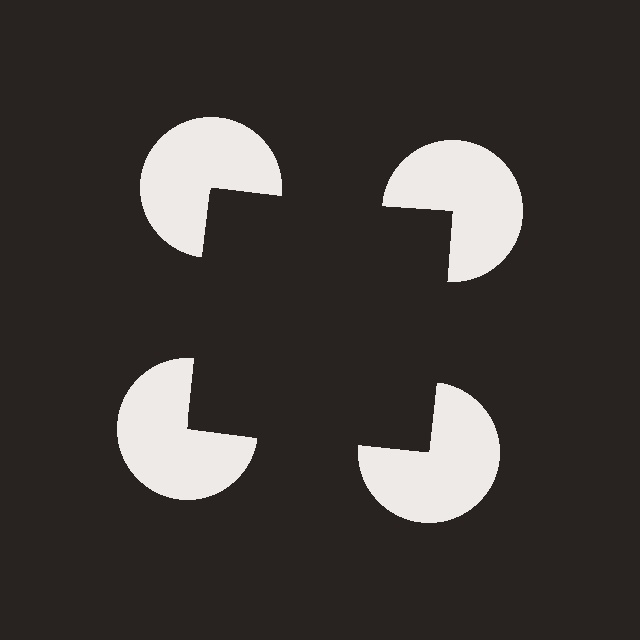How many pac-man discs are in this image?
There are 4 — one at each vertex of the illusory square.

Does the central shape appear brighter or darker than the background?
It typically appears slightly darker than the background, even though no actual brightness change is drawn.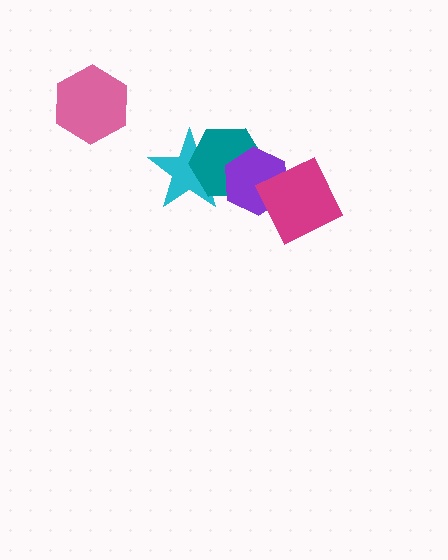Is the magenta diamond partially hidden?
No, no other shape covers it.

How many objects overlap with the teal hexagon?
2 objects overlap with the teal hexagon.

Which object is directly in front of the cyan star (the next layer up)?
The teal hexagon is directly in front of the cyan star.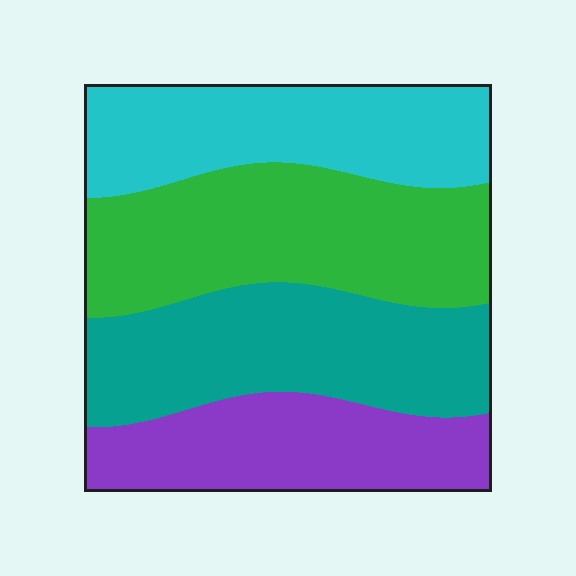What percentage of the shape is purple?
Purple takes up about one fifth (1/5) of the shape.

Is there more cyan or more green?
Green.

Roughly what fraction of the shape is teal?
Teal takes up about one quarter (1/4) of the shape.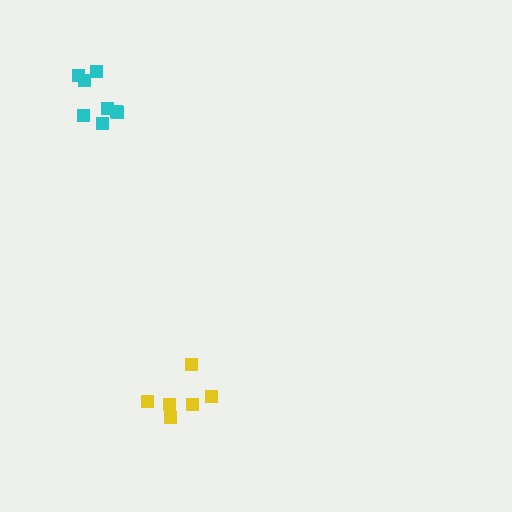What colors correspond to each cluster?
The clusters are colored: cyan, yellow.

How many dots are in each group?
Group 1: 8 dots, Group 2: 6 dots (14 total).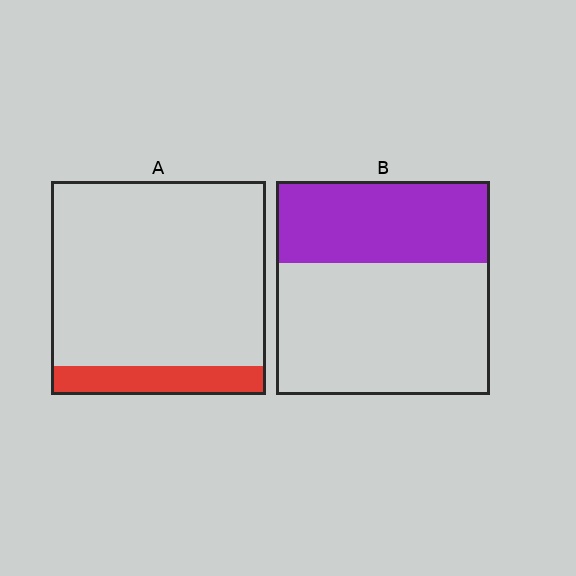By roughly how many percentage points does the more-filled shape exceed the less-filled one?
By roughly 25 percentage points (B over A).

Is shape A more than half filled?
No.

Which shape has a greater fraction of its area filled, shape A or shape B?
Shape B.